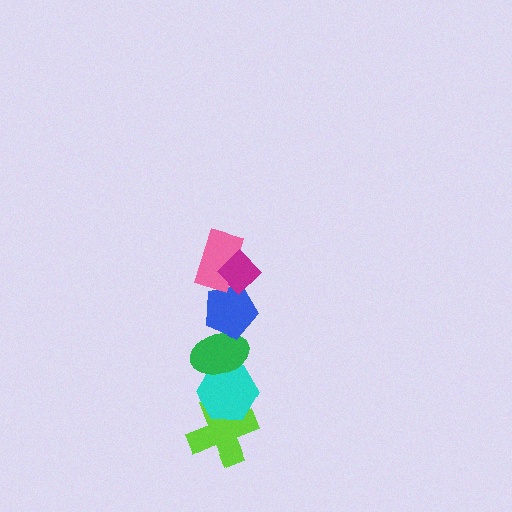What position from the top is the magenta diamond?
The magenta diamond is 1st from the top.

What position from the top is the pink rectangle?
The pink rectangle is 2nd from the top.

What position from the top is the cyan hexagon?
The cyan hexagon is 5th from the top.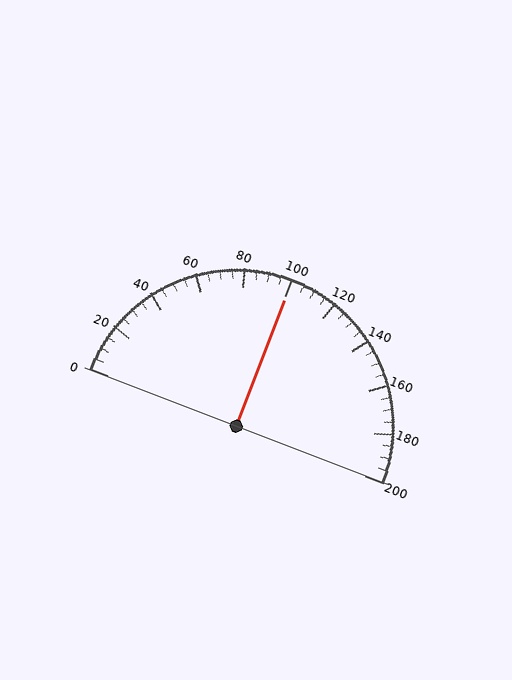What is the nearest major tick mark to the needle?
The nearest major tick mark is 100.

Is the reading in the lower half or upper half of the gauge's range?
The reading is in the upper half of the range (0 to 200).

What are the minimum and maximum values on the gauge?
The gauge ranges from 0 to 200.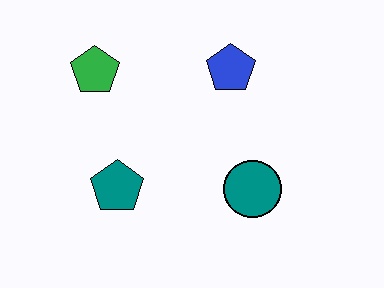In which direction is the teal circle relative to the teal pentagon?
The teal circle is to the right of the teal pentagon.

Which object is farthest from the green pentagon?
The teal circle is farthest from the green pentagon.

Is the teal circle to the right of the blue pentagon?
Yes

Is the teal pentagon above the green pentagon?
No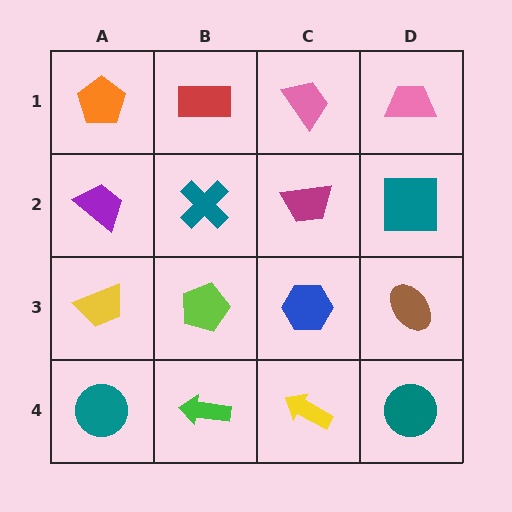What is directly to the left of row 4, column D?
A yellow arrow.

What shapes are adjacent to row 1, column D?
A teal square (row 2, column D), a pink trapezoid (row 1, column C).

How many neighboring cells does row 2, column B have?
4.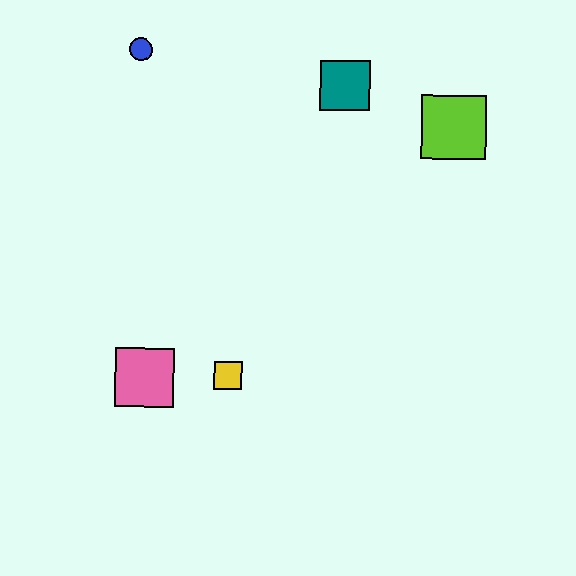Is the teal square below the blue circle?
Yes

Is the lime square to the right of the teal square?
Yes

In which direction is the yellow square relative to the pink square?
The yellow square is to the right of the pink square.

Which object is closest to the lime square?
The teal square is closest to the lime square.